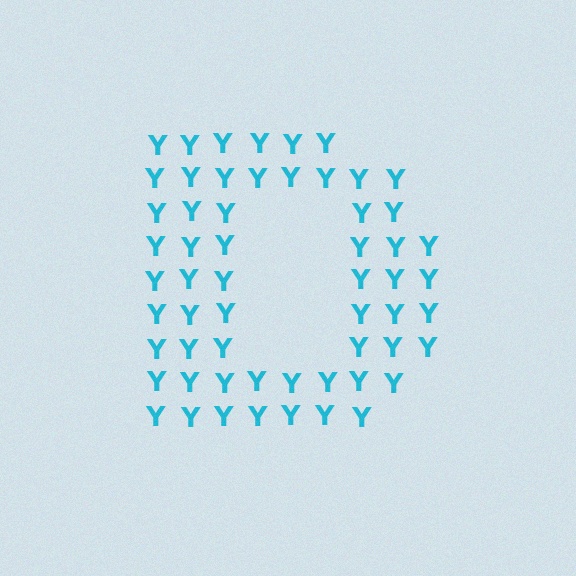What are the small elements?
The small elements are letter Y's.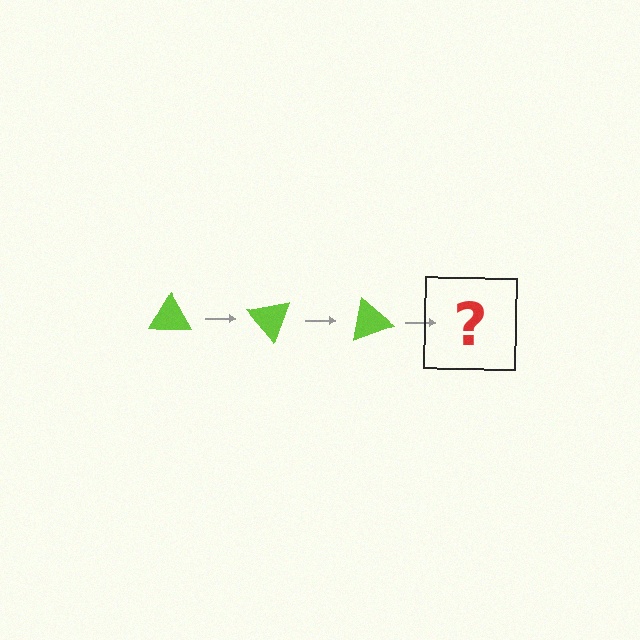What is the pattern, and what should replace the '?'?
The pattern is that the triangle rotates 50 degrees each step. The '?' should be a lime triangle rotated 150 degrees.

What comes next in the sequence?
The next element should be a lime triangle rotated 150 degrees.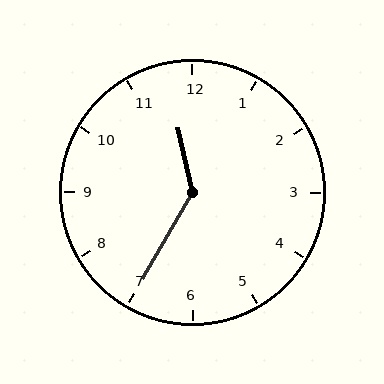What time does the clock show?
11:35.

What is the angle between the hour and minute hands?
Approximately 138 degrees.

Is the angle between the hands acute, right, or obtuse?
It is obtuse.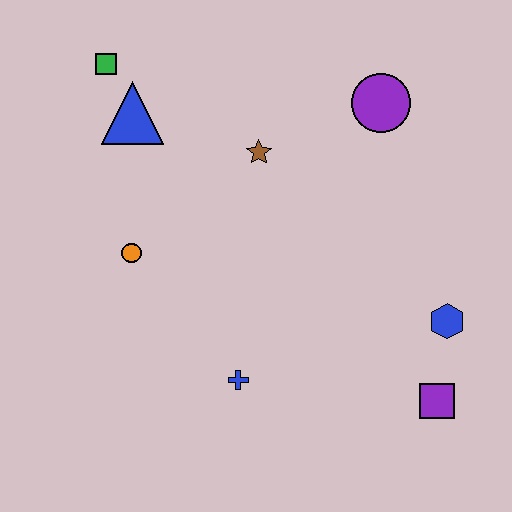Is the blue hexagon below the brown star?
Yes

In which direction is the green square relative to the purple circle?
The green square is to the left of the purple circle.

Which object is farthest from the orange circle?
The purple square is farthest from the orange circle.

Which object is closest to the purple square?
The blue hexagon is closest to the purple square.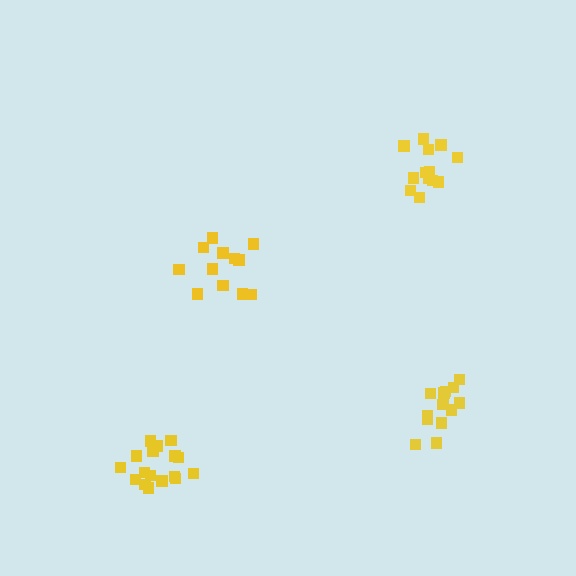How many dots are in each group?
Group 1: 17 dots, Group 2: 13 dots, Group 3: 12 dots, Group 4: 13 dots (55 total).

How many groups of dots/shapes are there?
There are 4 groups.